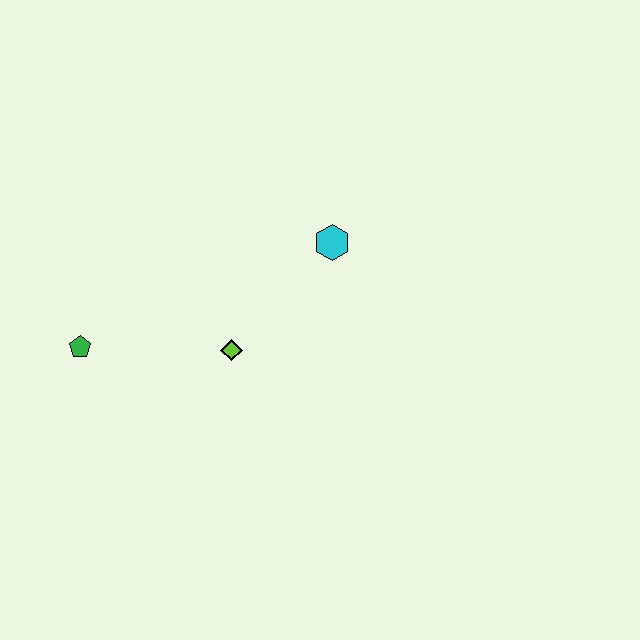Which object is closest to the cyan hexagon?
The lime diamond is closest to the cyan hexagon.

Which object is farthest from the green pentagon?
The cyan hexagon is farthest from the green pentagon.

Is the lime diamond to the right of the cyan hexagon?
No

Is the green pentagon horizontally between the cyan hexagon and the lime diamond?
No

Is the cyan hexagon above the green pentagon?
Yes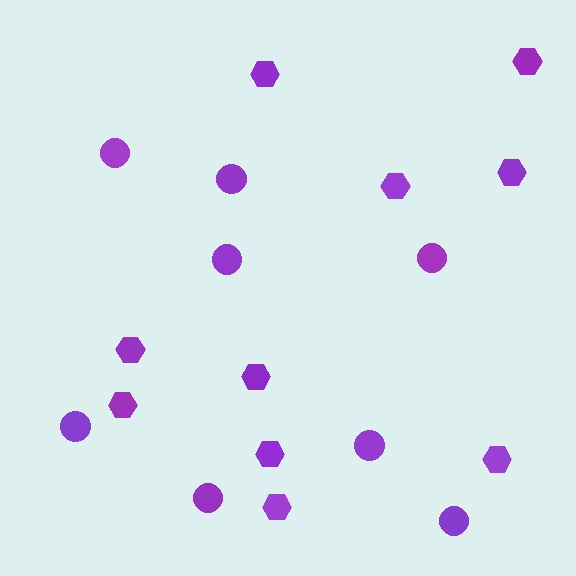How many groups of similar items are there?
There are 2 groups: one group of hexagons (10) and one group of circles (8).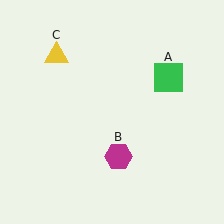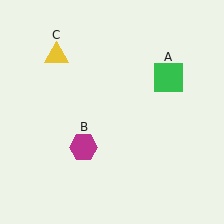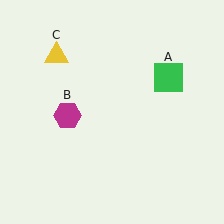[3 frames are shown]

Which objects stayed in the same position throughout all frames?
Green square (object A) and yellow triangle (object C) remained stationary.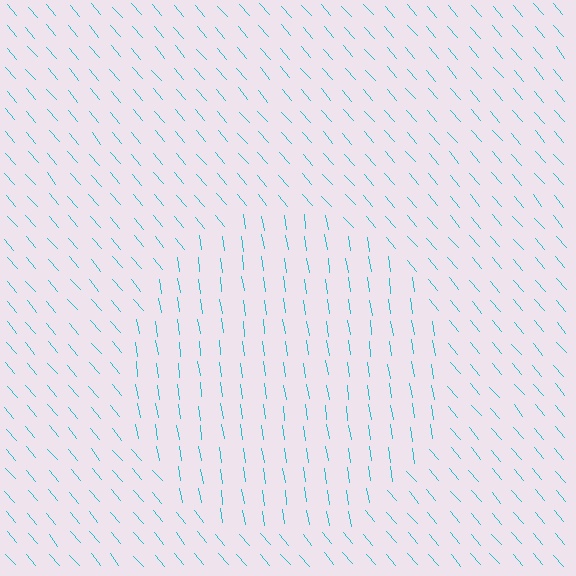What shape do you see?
I see a circle.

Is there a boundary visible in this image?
Yes, there is a texture boundary formed by a change in line orientation.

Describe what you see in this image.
The image is filled with small cyan line segments. A circle region in the image has lines oriented differently from the surrounding lines, creating a visible texture boundary.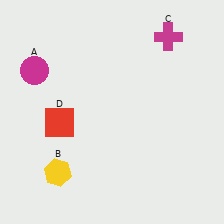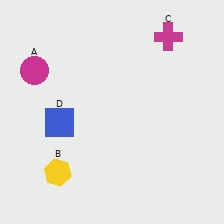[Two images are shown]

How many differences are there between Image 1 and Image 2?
There is 1 difference between the two images.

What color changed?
The square (D) changed from red in Image 1 to blue in Image 2.